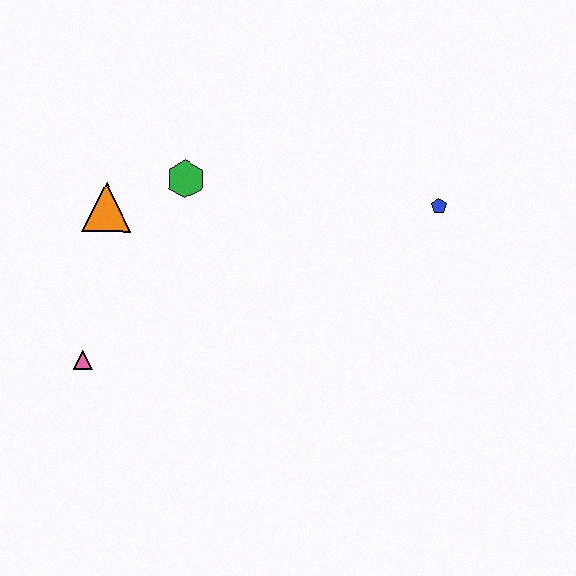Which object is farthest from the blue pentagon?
The pink triangle is farthest from the blue pentagon.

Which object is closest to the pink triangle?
The orange triangle is closest to the pink triangle.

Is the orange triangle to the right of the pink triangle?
Yes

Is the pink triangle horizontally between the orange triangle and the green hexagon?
No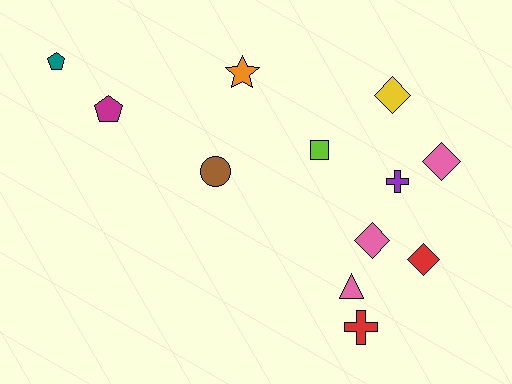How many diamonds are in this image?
There are 4 diamonds.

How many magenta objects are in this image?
There is 1 magenta object.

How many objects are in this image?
There are 12 objects.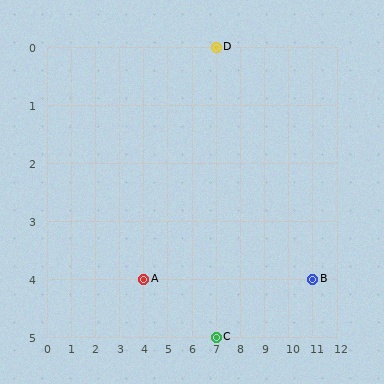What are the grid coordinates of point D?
Point D is at grid coordinates (7, 0).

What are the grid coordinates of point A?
Point A is at grid coordinates (4, 4).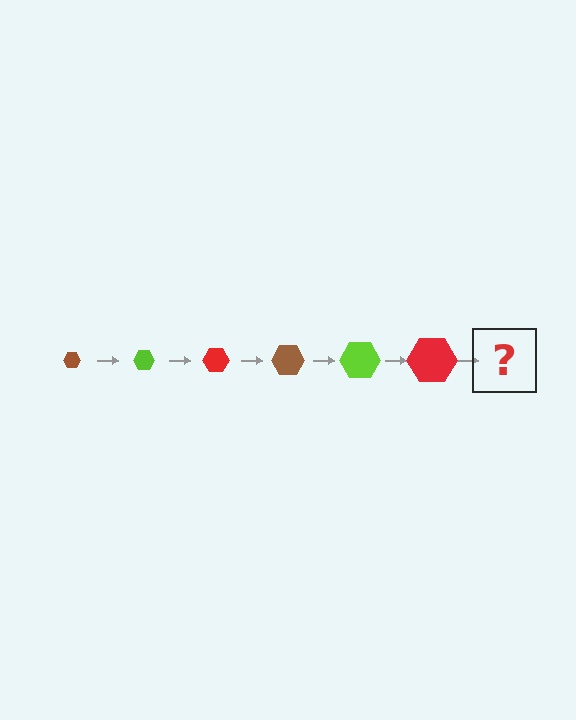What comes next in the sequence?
The next element should be a brown hexagon, larger than the previous one.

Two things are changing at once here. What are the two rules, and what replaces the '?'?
The two rules are that the hexagon grows larger each step and the color cycles through brown, lime, and red. The '?' should be a brown hexagon, larger than the previous one.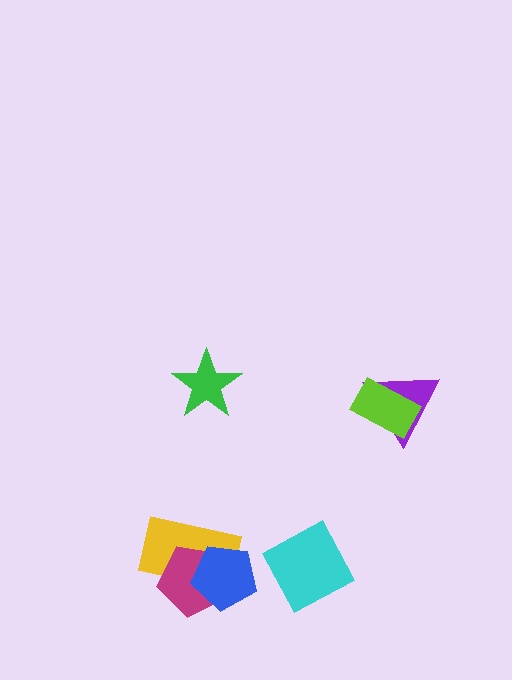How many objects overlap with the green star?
0 objects overlap with the green star.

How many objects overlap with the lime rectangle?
1 object overlaps with the lime rectangle.